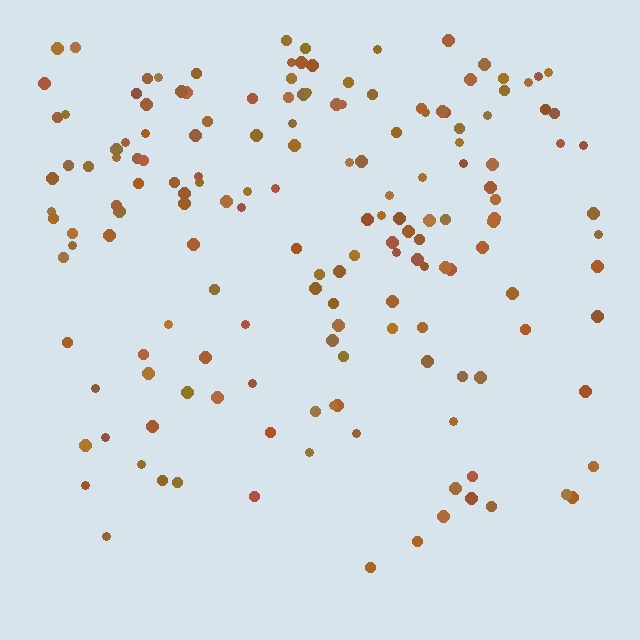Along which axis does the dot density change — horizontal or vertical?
Vertical.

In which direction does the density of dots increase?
From bottom to top, with the top side densest.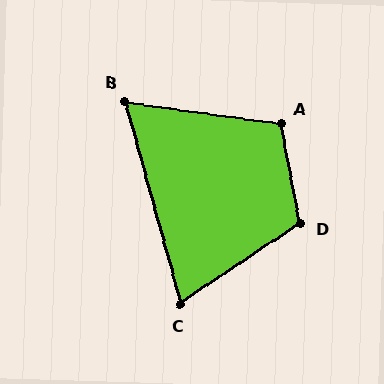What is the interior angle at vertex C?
Approximately 72 degrees (acute).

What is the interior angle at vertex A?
Approximately 108 degrees (obtuse).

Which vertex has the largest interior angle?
D, at approximately 113 degrees.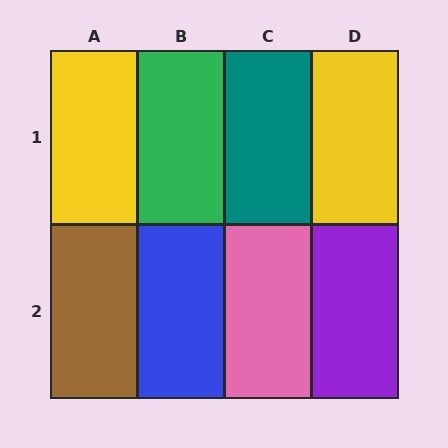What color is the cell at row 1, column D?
Yellow.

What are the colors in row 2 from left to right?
Brown, blue, pink, purple.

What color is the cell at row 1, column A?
Yellow.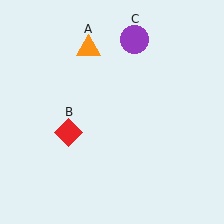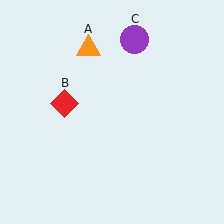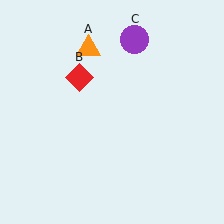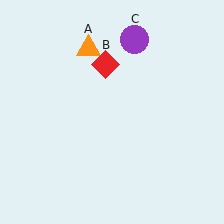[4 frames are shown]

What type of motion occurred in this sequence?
The red diamond (object B) rotated clockwise around the center of the scene.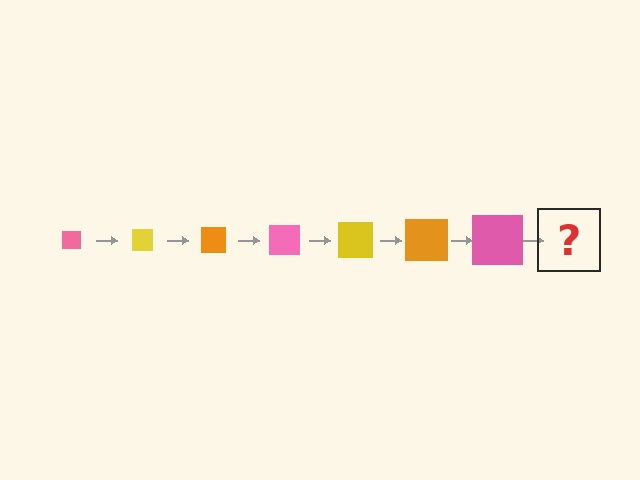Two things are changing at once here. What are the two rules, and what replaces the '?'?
The two rules are that the square grows larger each step and the color cycles through pink, yellow, and orange. The '?' should be a yellow square, larger than the previous one.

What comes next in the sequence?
The next element should be a yellow square, larger than the previous one.